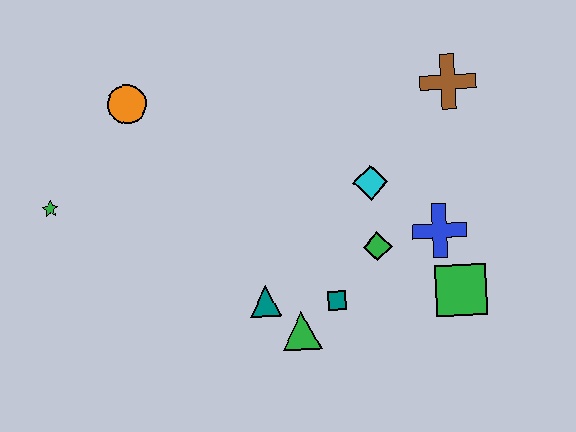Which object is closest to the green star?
The orange circle is closest to the green star.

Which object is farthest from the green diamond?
The green star is farthest from the green diamond.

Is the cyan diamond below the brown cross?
Yes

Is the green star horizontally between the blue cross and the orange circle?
No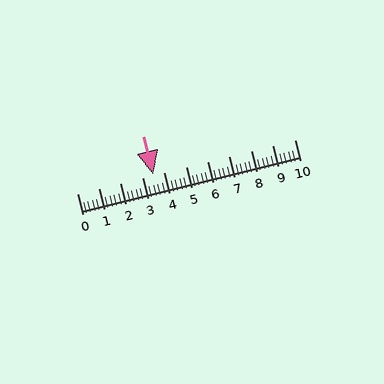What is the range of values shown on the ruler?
The ruler shows values from 0 to 10.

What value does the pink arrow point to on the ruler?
The pink arrow points to approximately 3.5.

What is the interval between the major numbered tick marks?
The major tick marks are spaced 1 units apart.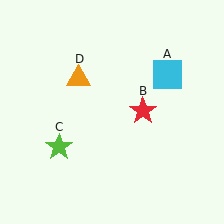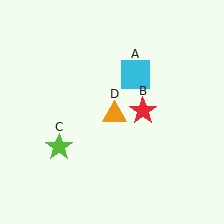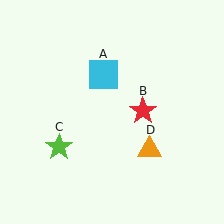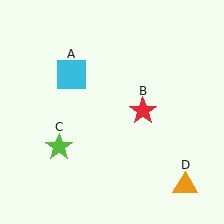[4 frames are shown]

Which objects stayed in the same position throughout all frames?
Red star (object B) and lime star (object C) remained stationary.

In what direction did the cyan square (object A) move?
The cyan square (object A) moved left.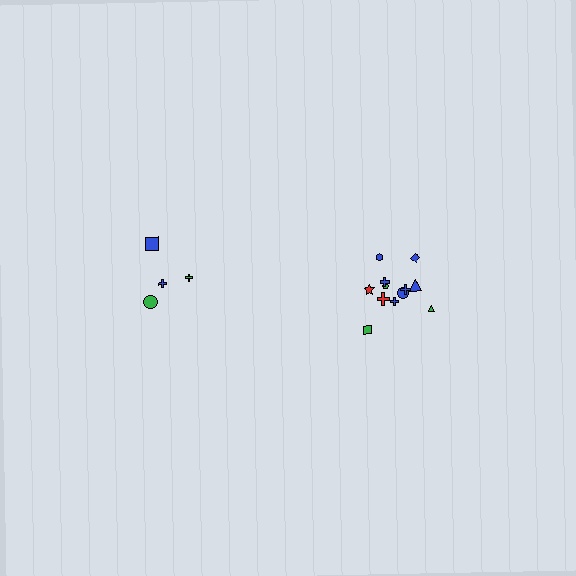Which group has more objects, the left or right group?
The right group.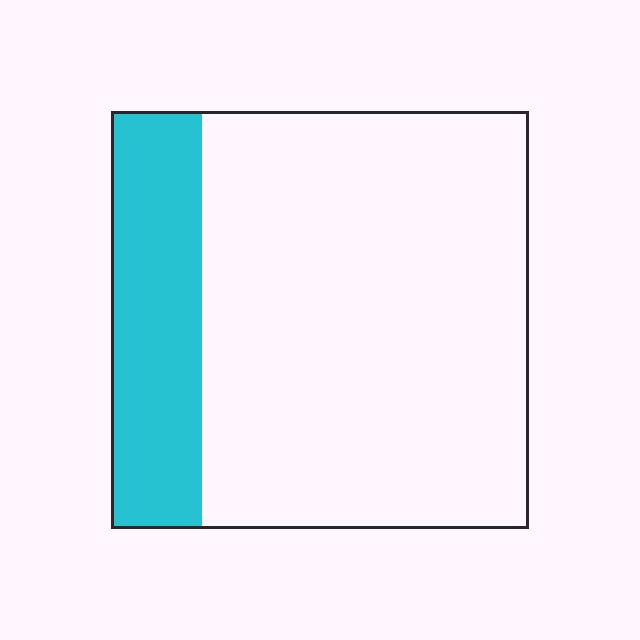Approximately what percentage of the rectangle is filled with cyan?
Approximately 20%.